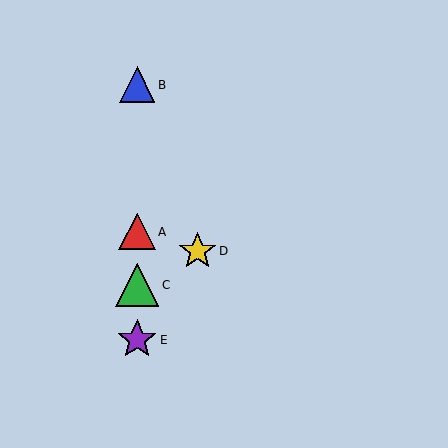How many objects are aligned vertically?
4 objects (A, B, C, E) are aligned vertically.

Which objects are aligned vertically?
Objects A, B, C, E are aligned vertically.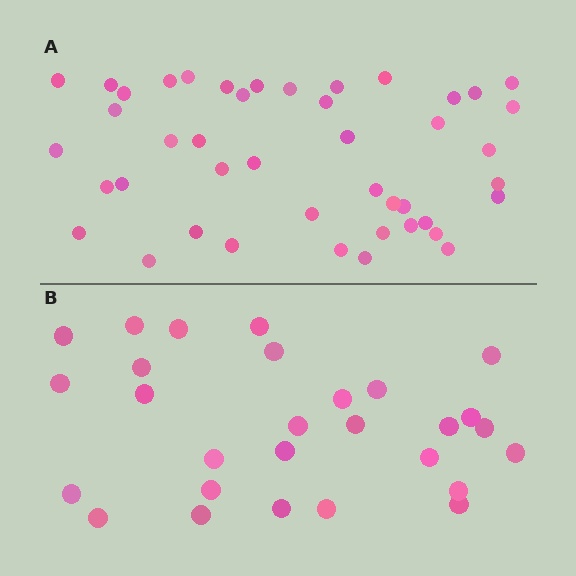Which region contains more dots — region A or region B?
Region A (the top region) has more dots.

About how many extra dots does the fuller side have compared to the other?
Region A has approximately 15 more dots than region B.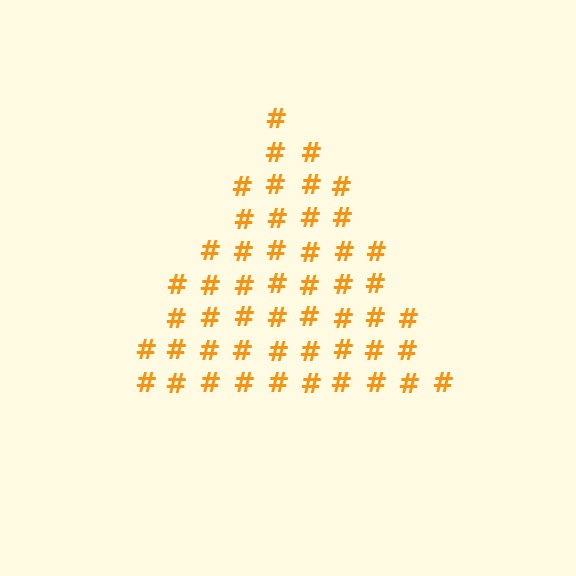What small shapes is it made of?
It is made of small hash symbols.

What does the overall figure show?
The overall figure shows a triangle.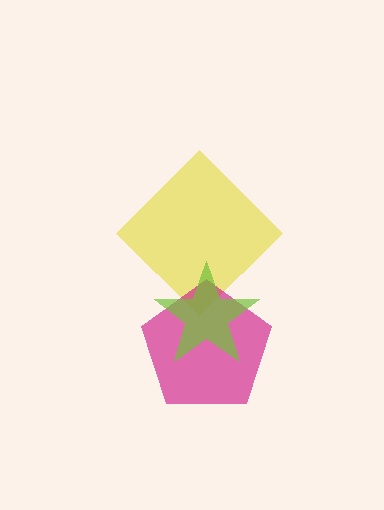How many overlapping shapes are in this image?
There are 3 overlapping shapes in the image.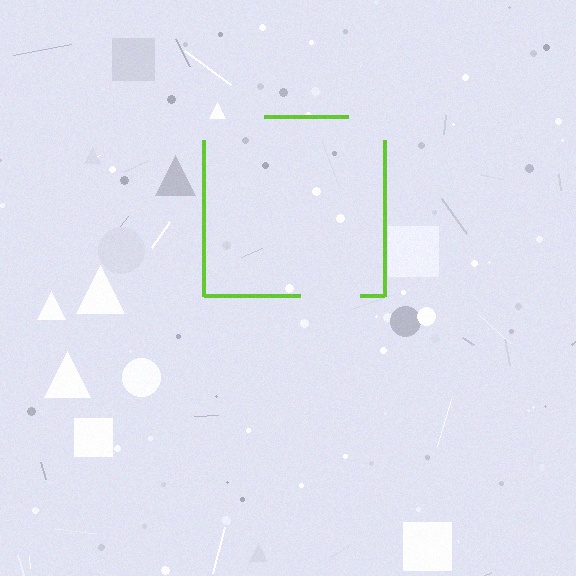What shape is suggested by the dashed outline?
The dashed outline suggests a square.